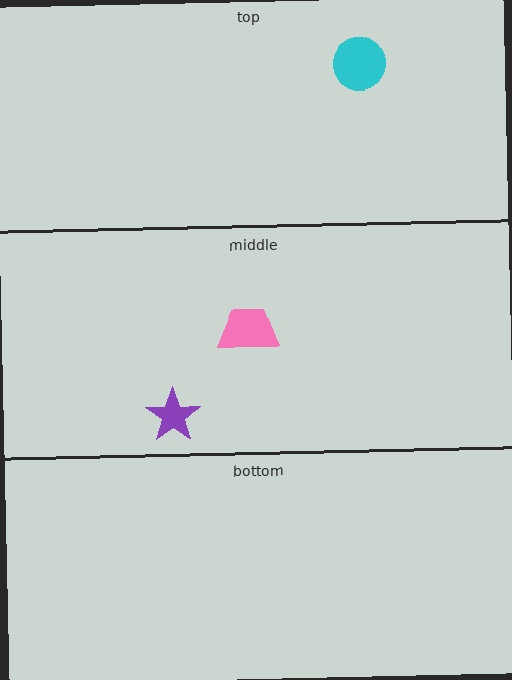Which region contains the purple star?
The middle region.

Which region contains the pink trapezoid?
The middle region.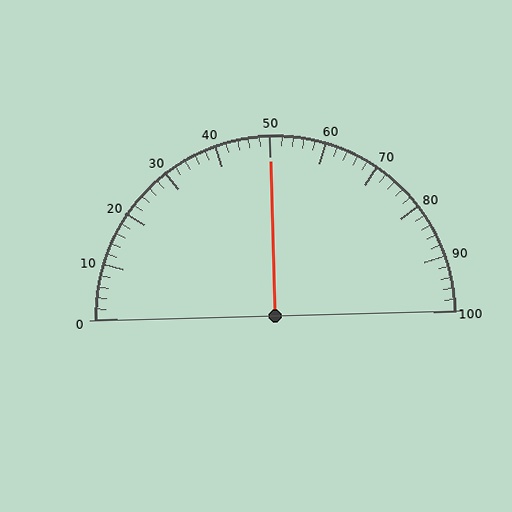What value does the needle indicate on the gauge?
The needle indicates approximately 50.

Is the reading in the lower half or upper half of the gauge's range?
The reading is in the upper half of the range (0 to 100).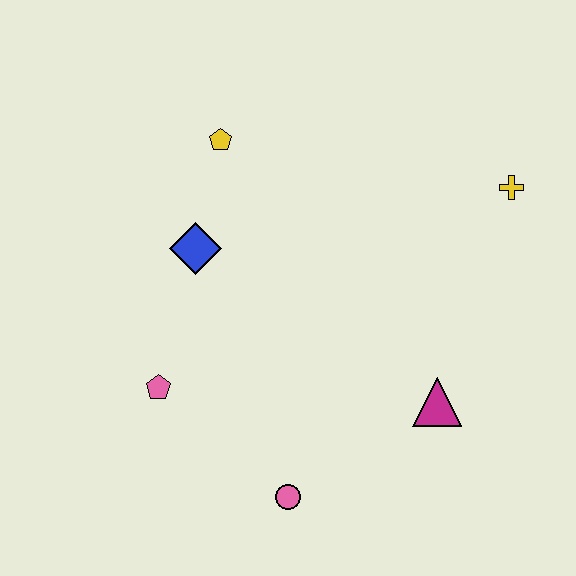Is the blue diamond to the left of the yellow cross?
Yes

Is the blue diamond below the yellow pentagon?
Yes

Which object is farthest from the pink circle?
The yellow cross is farthest from the pink circle.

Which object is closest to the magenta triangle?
The pink circle is closest to the magenta triangle.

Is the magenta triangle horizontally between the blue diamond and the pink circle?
No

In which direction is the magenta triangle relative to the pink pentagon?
The magenta triangle is to the right of the pink pentagon.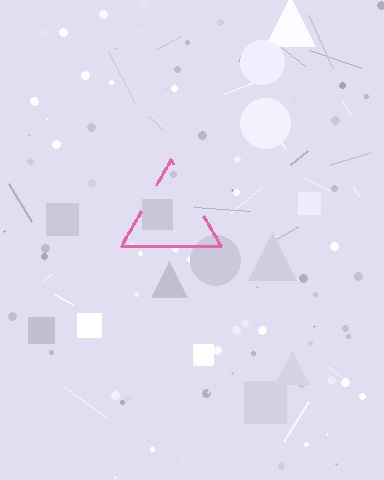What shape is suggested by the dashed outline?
The dashed outline suggests a triangle.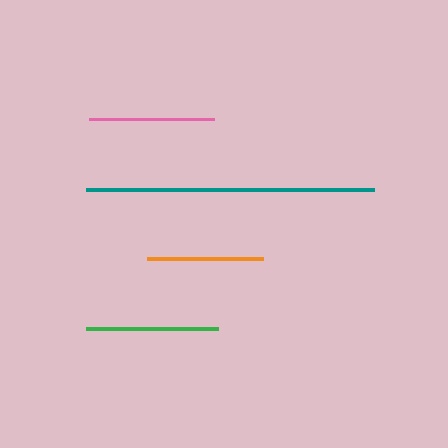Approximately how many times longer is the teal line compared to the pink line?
The teal line is approximately 2.3 times the length of the pink line.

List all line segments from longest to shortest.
From longest to shortest: teal, green, pink, orange.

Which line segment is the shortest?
The orange line is the shortest at approximately 117 pixels.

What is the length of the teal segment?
The teal segment is approximately 288 pixels long.